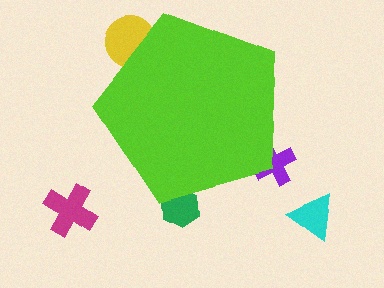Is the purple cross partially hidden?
Yes, the purple cross is partially hidden behind the lime pentagon.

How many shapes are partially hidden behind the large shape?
3 shapes are partially hidden.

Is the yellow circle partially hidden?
Yes, the yellow circle is partially hidden behind the lime pentagon.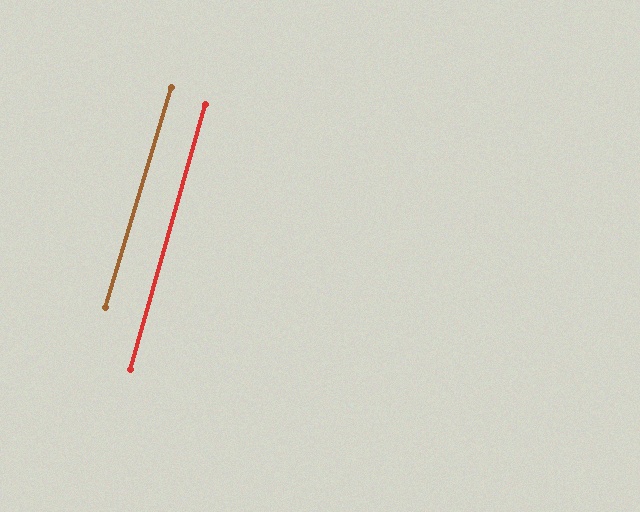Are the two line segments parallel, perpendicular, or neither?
Parallel — their directions differ by only 0.9°.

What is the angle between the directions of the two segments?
Approximately 1 degree.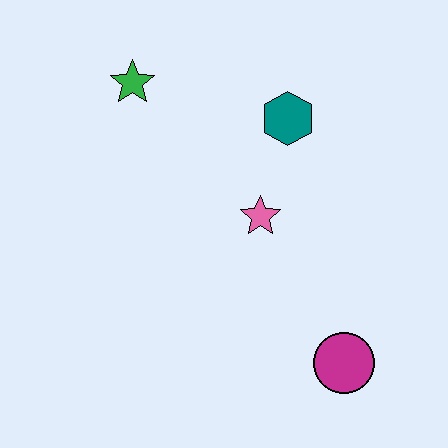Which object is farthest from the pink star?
The green star is farthest from the pink star.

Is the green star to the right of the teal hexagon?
No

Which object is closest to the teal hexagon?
The pink star is closest to the teal hexagon.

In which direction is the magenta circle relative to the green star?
The magenta circle is below the green star.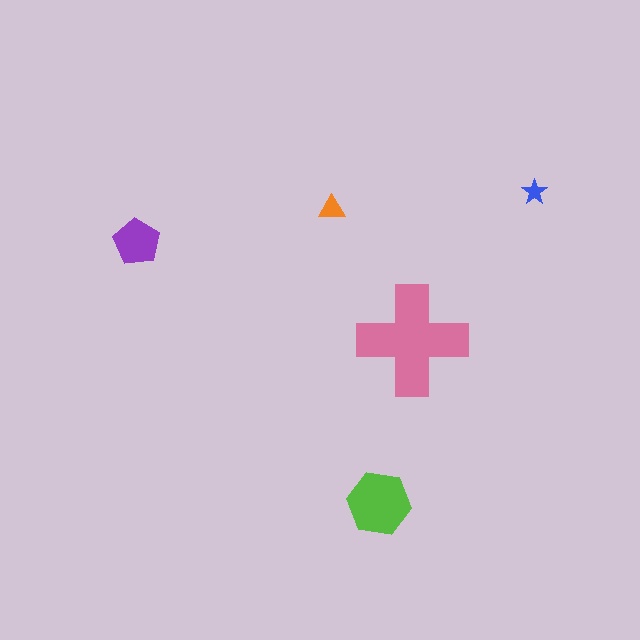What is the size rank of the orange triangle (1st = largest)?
4th.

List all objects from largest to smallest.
The pink cross, the lime hexagon, the purple pentagon, the orange triangle, the blue star.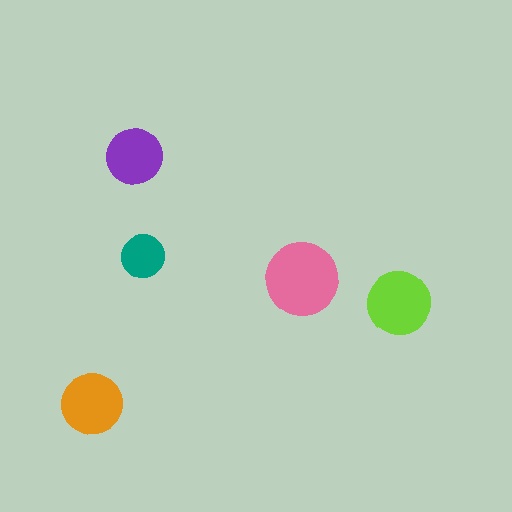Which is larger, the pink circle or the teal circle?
The pink one.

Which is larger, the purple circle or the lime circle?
The lime one.